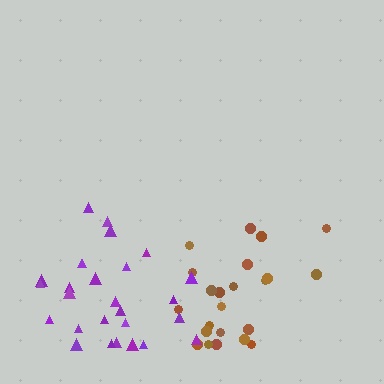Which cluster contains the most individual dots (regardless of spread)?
Purple (27).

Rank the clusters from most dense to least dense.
purple, brown.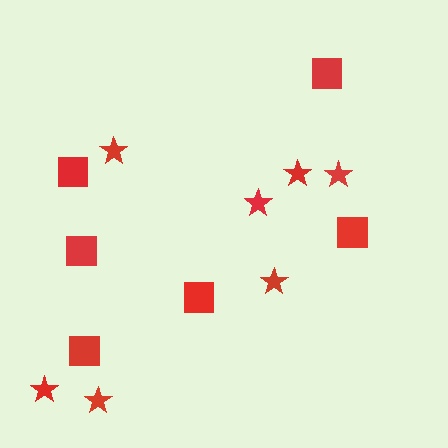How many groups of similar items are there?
There are 2 groups: one group of squares (6) and one group of stars (7).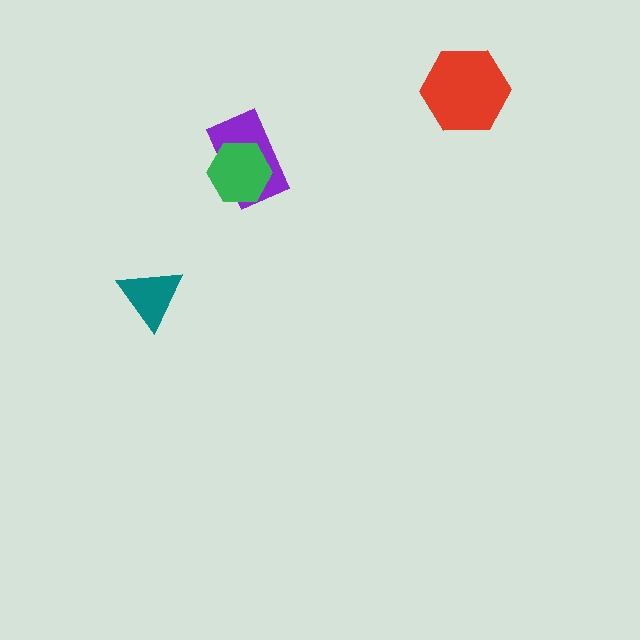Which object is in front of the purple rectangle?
The green hexagon is in front of the purple rectangle.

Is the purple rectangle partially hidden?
Yes, it is partially covered by another shape.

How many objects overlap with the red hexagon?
0 objects overlap with the red hexagon.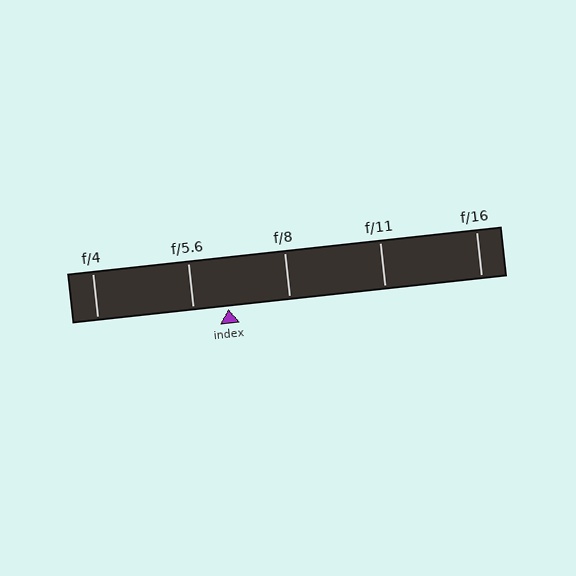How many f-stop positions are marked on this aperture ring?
There are 5 f-stop positions marked.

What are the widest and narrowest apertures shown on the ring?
The widest aperture shown is f/4 and the narrowest is f/16.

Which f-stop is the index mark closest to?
The index mark is closest to f/5.6.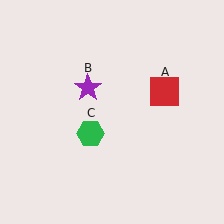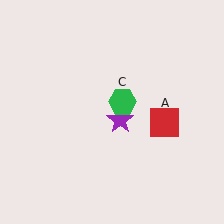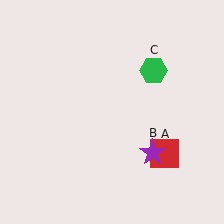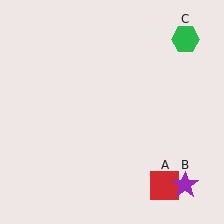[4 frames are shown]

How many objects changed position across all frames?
3 objects changed position: red square (object A), purple star (object B), green hexagon (object C).